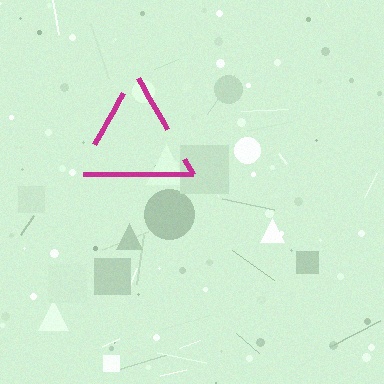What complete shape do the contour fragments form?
The contour fragments form a triangle.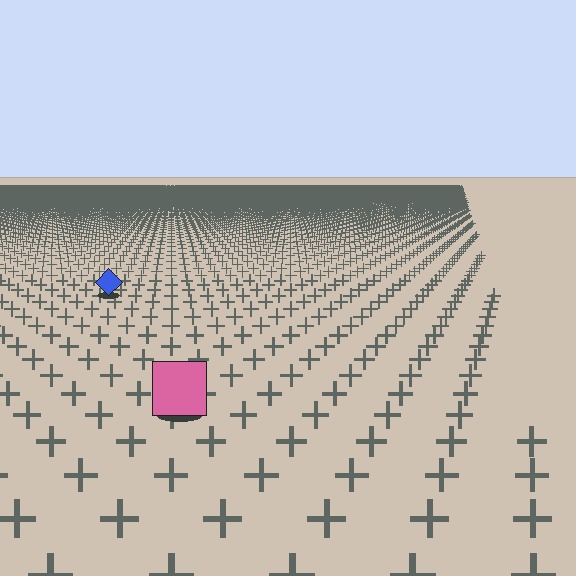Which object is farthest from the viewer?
The blue diamond is farthest from the viewer. It appears smaller and the ground texture around it is denser.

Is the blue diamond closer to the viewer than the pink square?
No. The pink square is closer — you can tell from the texture gradient: the ground texture is coarser near it.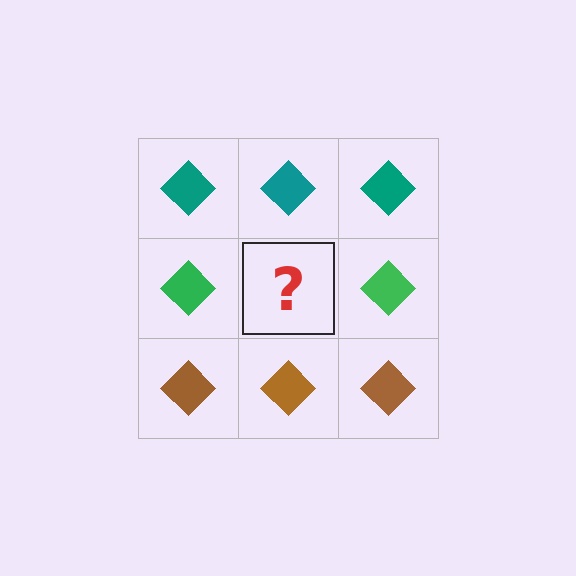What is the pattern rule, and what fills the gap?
The rule is that each row has a consistent color. The gap should be filled with a green diamond.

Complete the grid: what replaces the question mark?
The question mark should be replaced with a green diamond.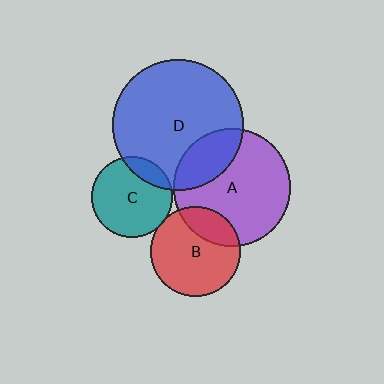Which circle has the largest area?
Circle D (blue).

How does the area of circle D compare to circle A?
Approximately 1.2 times.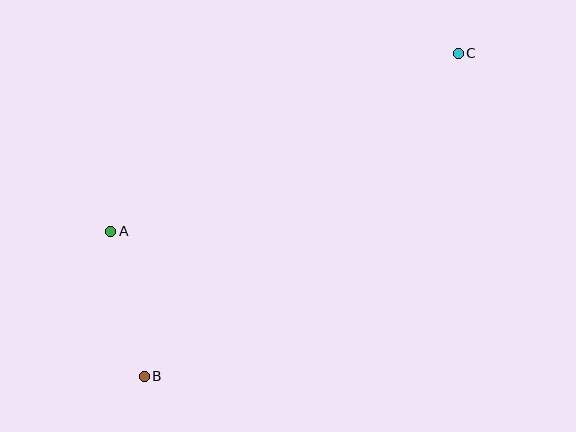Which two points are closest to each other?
Points A and B are closest to each other.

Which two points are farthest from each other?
Points B and C are farthest from each other.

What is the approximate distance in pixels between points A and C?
The distance between A and C is approximately 391 pixels.